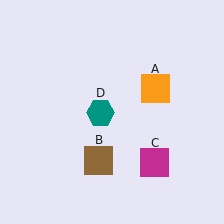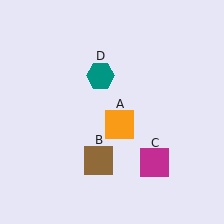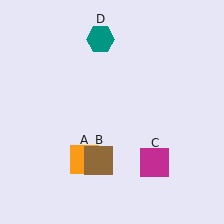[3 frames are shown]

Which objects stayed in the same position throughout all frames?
Brown square (object B) and magenta square (object C) remained stationary.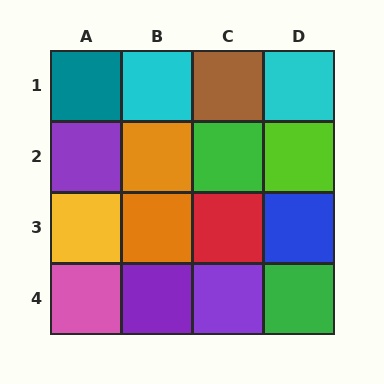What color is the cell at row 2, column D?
Lime.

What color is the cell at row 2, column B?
Orange.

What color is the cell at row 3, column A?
Yellow.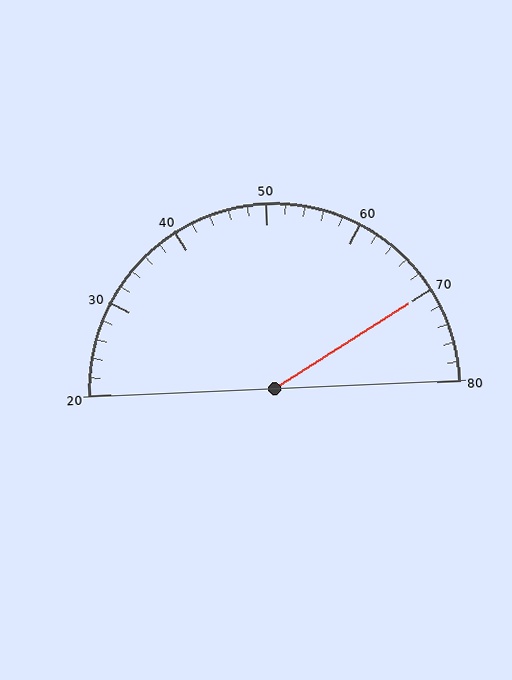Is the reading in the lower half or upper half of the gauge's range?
The reading is in the upper half of the range (20 to 80).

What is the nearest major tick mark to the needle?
The nearest major tick mark is 70.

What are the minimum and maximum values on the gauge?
The gauge ranges from 20 to 80.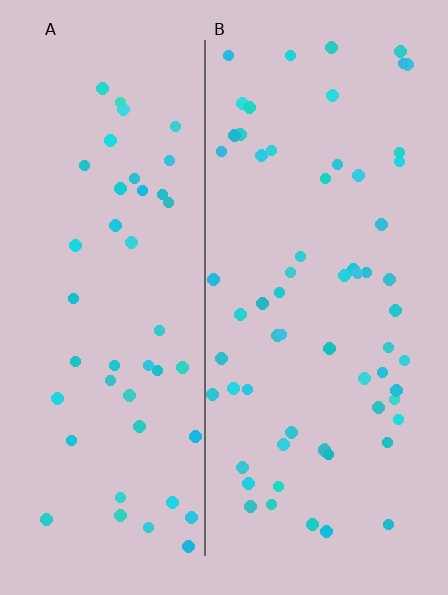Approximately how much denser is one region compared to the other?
Approximately 1.4× — region B over region A.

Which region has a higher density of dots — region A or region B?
B (the right).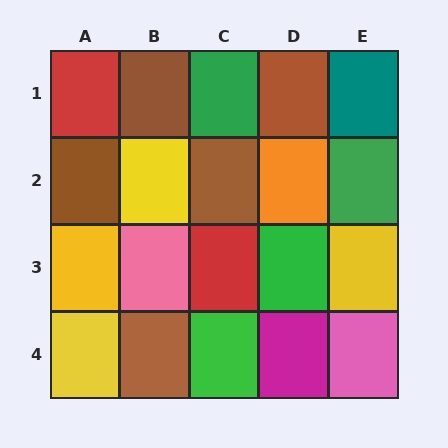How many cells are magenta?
1 cell is magenta.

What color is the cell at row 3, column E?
Yellow.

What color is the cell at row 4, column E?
Pink.